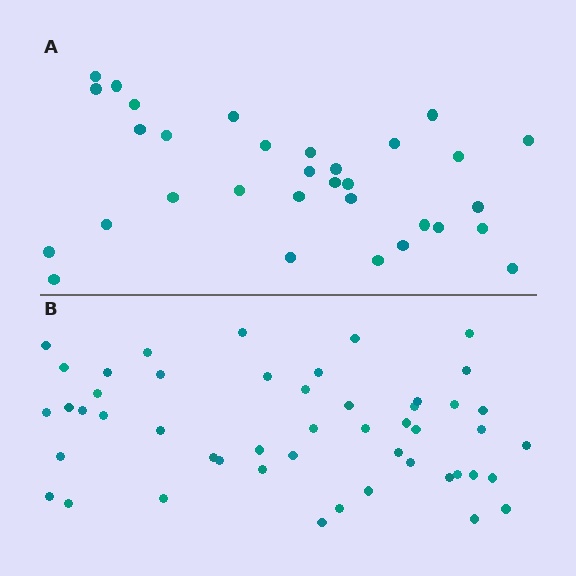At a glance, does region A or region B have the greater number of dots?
Region B (the bottom region) has more dots.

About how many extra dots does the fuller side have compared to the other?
Region B has approximately 15 more dots than region A.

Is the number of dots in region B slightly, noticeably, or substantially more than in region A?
Region B has substantially more. The ratio is roughly 1.5 to 1.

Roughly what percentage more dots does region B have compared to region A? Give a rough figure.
About 55% more.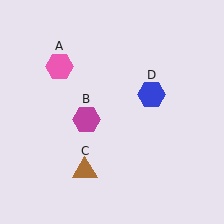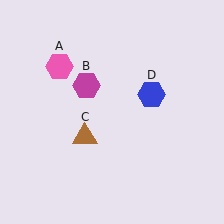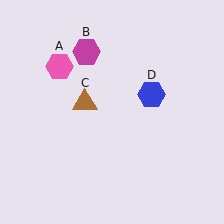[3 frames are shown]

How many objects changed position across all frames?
2 objects changed position: magenta hexagon (object B), brown triangle (object C).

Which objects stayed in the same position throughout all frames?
Pink hexagon (object A) and blue hexagon (object D) remained stationary.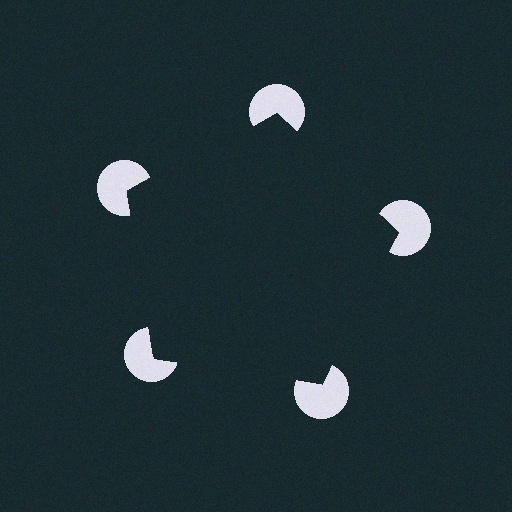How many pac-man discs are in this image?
There are 5 — one at each vertex of the illusory pentagon.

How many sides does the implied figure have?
5 sides.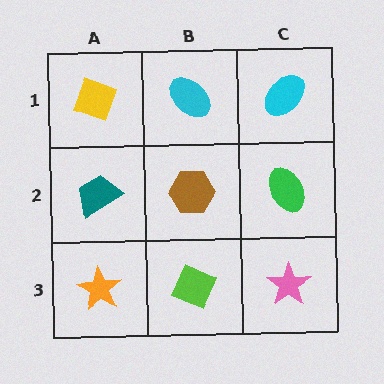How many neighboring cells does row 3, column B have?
3.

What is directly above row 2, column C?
A cyan ellipse.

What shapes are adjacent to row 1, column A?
A teal trapezoid (row 2, column A), a cyan ellipse (row 1, column B).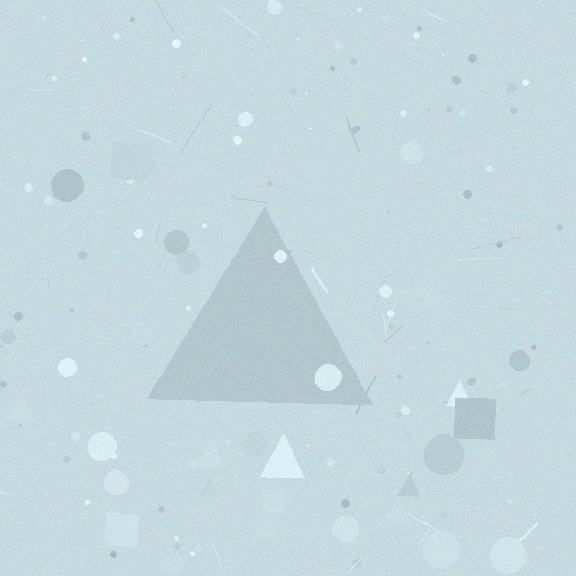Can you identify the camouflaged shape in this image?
The camouflaged shape is a triangle.